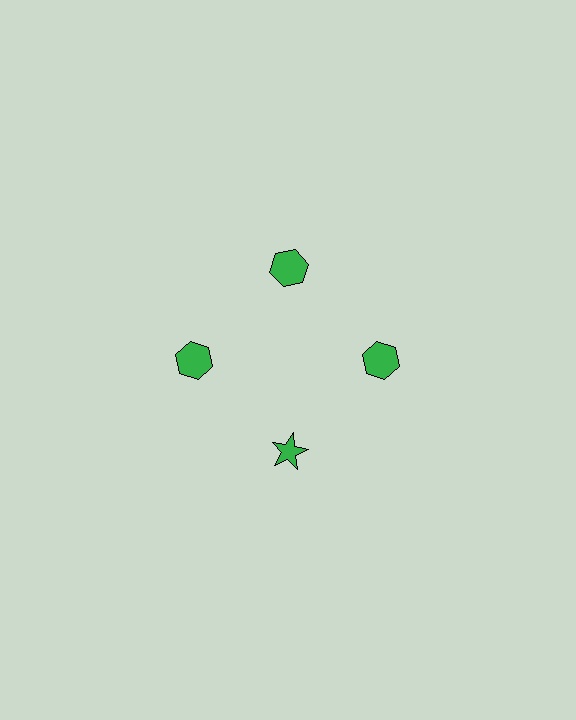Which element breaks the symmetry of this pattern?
The green star at roughly the 6 o'clock position breaks the symmetry. All other shapes are green hexagons.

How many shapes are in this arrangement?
There are 4 shapes arranged in a ring pattern.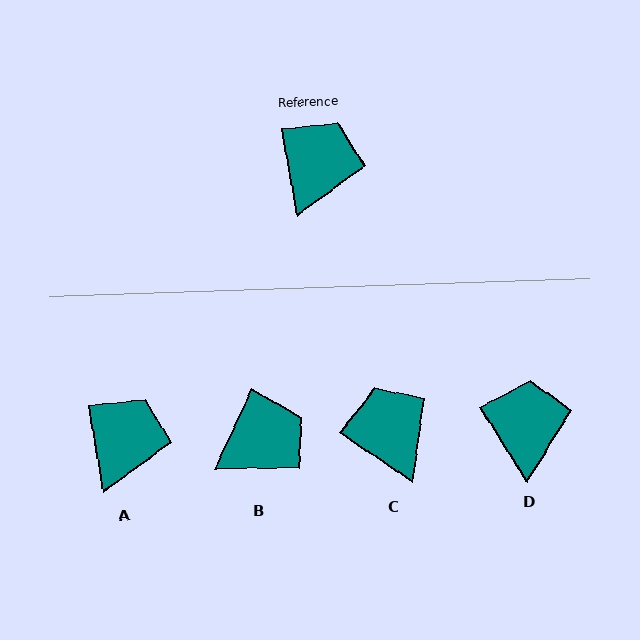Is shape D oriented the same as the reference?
No, it is off by about 22 degrees.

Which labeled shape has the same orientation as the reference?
A.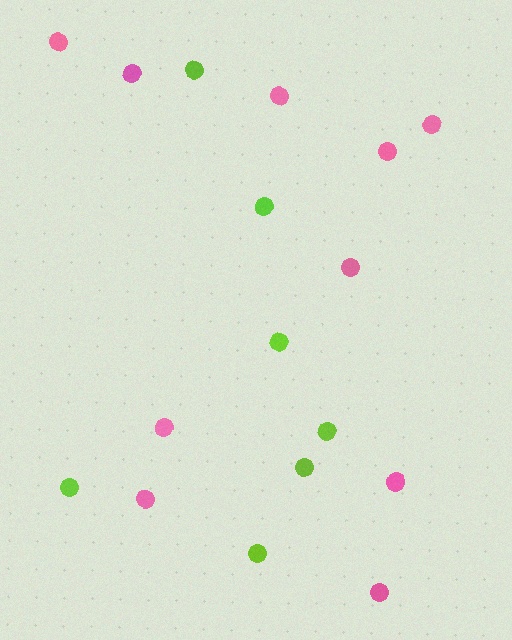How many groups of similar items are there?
There are 2 groups: one group of lime circles (7) and one group of pink circles (10).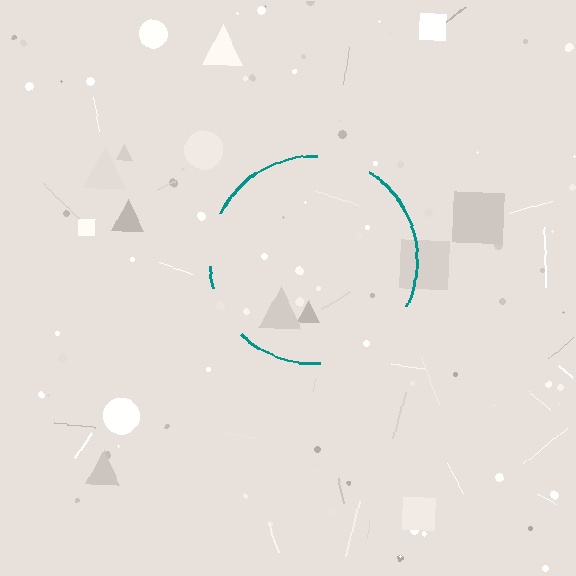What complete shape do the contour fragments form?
The contour fragments form a circle.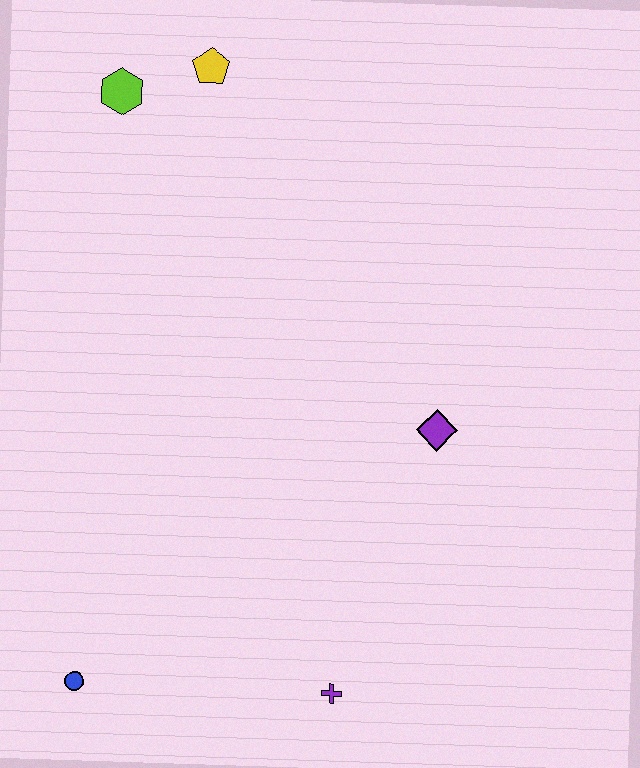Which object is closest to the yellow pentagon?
The lime hexagon is closest to the yellow pentagon.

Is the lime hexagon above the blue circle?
Yes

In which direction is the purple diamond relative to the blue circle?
The purple diamond is to the right of the blue circle.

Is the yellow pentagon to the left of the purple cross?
Yes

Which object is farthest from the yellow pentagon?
The purple cross is farthest from the yellow pentagon.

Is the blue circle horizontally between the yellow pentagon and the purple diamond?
No